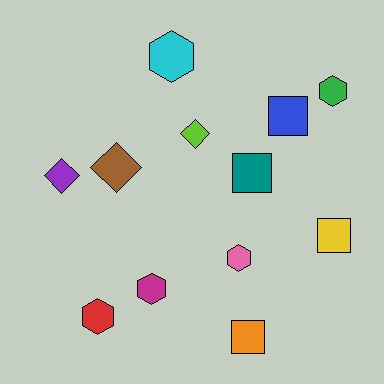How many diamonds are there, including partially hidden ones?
There are 3 diamonds.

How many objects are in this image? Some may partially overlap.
There are 12 objects.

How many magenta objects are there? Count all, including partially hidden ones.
There is 1 magenta object.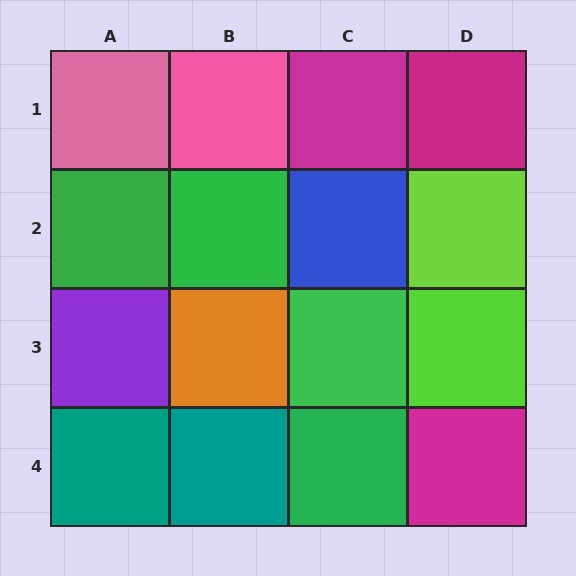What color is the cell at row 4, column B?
Teal.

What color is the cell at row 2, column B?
Green.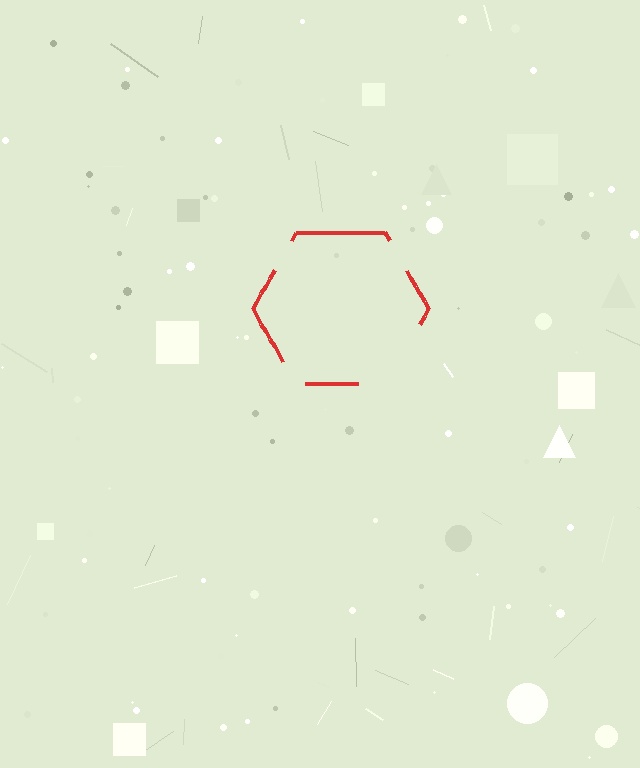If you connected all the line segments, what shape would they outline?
They would outline a hexagon.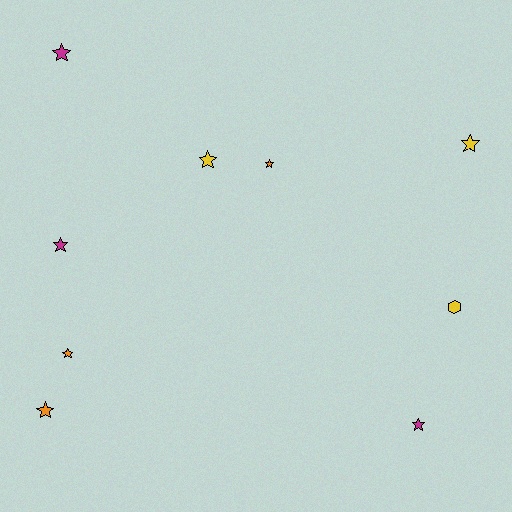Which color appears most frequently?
Orange, with 3 objects.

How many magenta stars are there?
There are 3 magenta stars.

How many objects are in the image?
There are 9 objects.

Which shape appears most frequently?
Star, with 8 objects.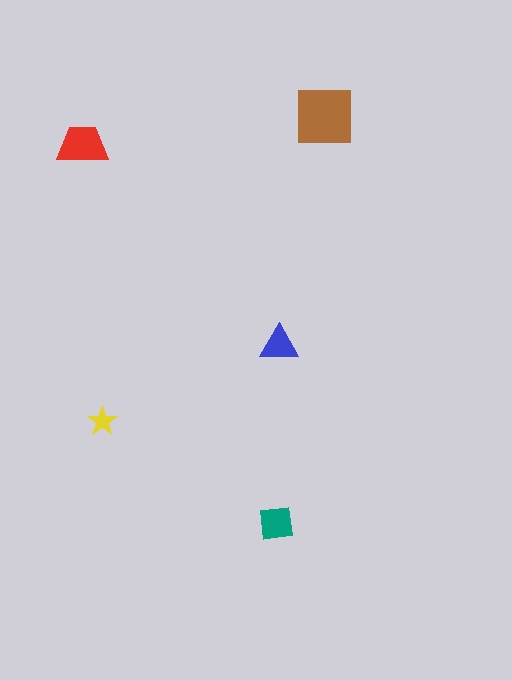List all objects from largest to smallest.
The brown square, the red trapezoid, the teal square, the blue triangle, the yellow star.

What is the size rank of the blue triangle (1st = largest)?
4th.